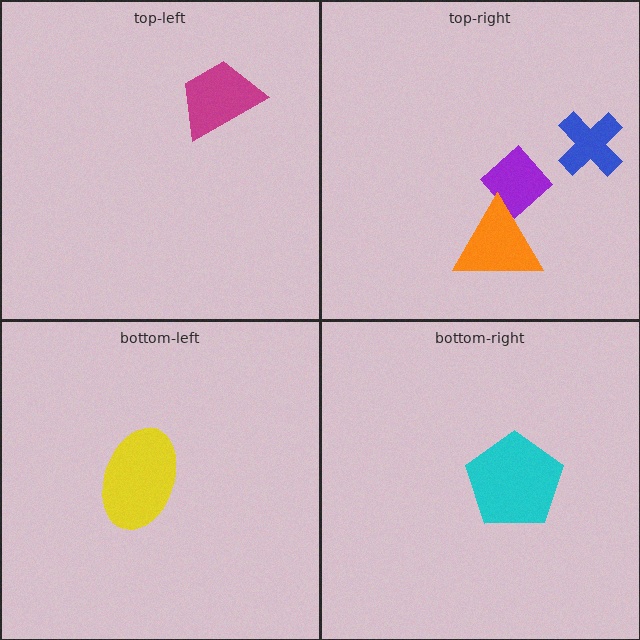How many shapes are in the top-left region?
1.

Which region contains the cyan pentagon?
The bottom-right region.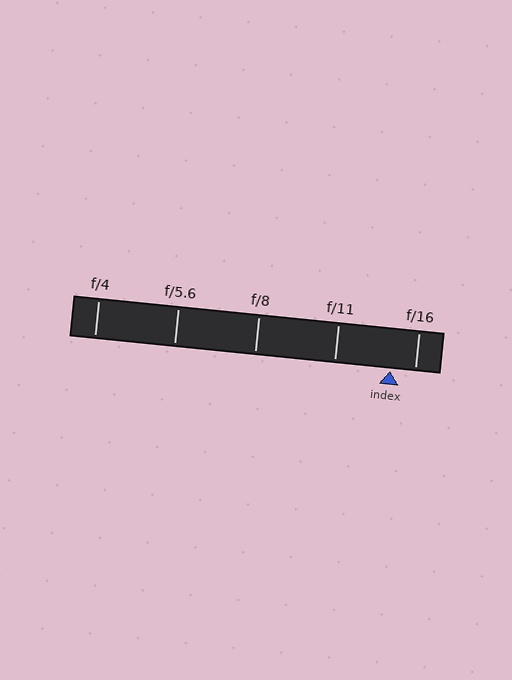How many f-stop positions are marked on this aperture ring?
There are 5 f-stop positions marked.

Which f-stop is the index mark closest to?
The index mark is closest to f/16.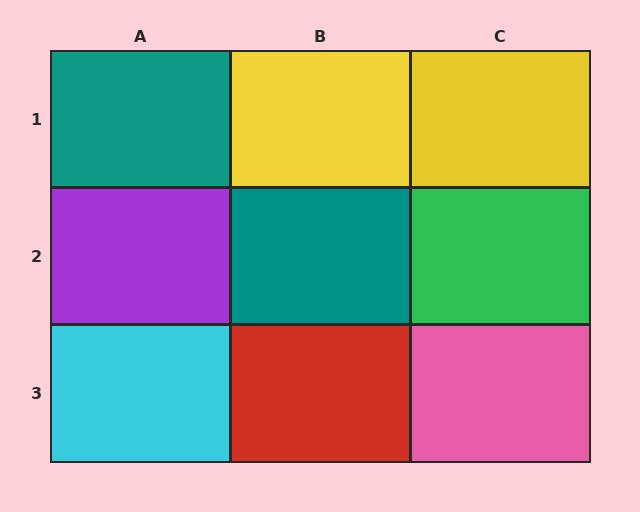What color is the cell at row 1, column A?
Teal.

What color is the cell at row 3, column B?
Red.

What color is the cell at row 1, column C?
Yellow.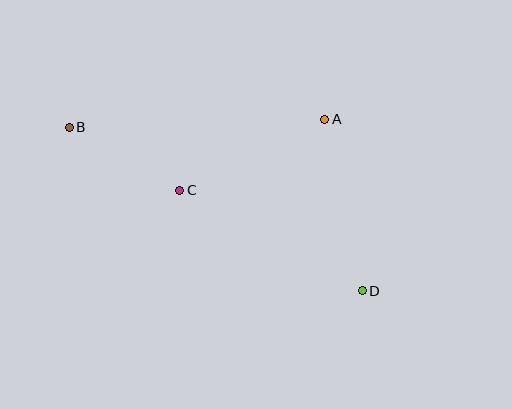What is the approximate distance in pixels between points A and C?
The distance between A and C is approximately 161 pixels.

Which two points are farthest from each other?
Points B and D are farthest from each other.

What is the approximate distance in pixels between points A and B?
The distance between A and B is approximately 255 pixels.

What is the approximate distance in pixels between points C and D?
The distance between C and D is approximately 208 pixels.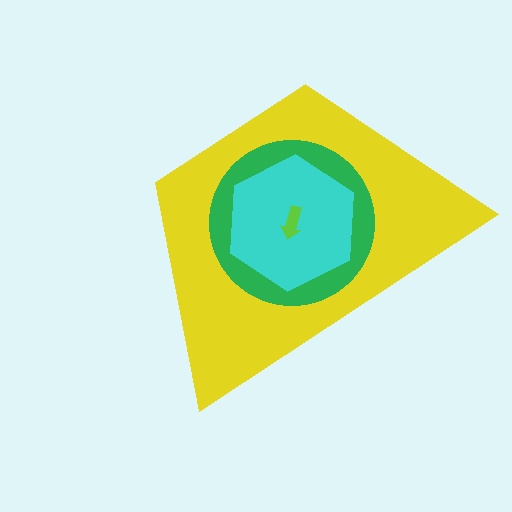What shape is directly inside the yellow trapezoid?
The green circle.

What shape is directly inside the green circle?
The cyan hexagon.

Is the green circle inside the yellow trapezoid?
Yes.